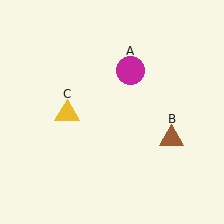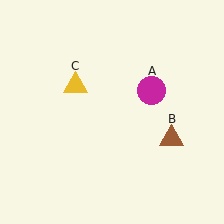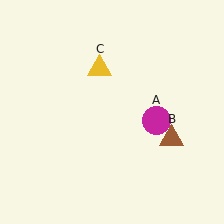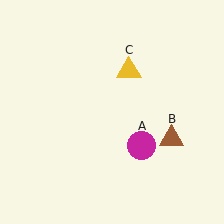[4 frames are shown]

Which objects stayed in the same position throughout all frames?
Brown triangle (object B) remained stationary.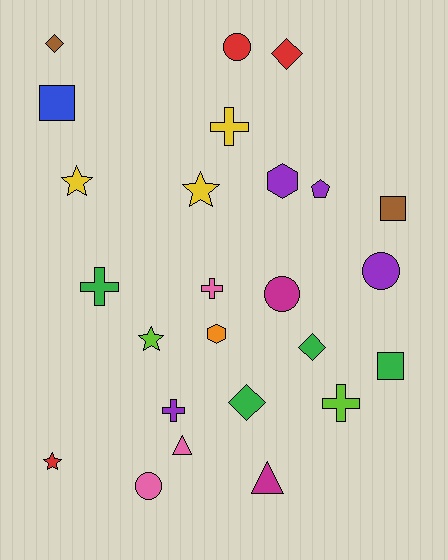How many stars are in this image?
There are 4 stars.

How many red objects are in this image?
There are 3 red objects.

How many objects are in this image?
There are 25 objects.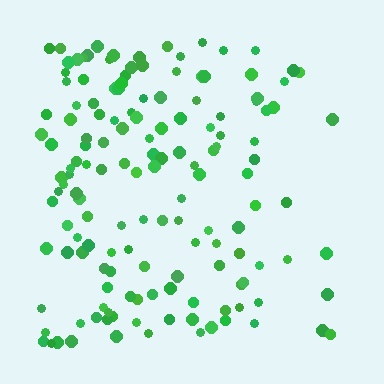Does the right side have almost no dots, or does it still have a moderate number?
Still a moderate number, just noticeably fewer than the left.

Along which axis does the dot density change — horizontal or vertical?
Horizontal.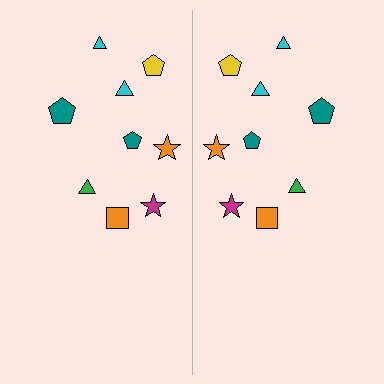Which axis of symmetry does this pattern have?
The pattern has a vertical axis of symmetry running through the center of the image.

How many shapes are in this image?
There are 18 shapes in this image.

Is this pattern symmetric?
Yes, this pattern has bilateral (reflection) symmetry.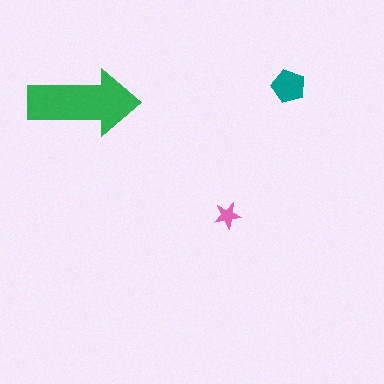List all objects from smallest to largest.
The pink star, the teal pentagon, the green arrow.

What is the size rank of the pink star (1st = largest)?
3rd.